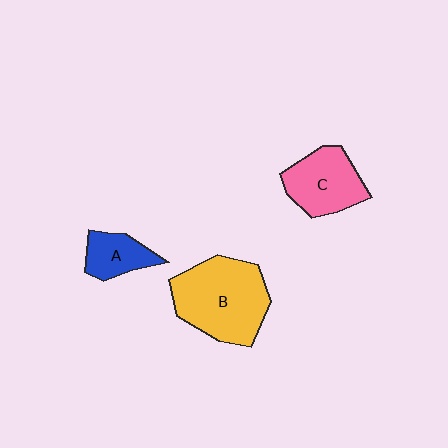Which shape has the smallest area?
Shape A (blue).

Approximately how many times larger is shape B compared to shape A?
Approximately 2.5 times.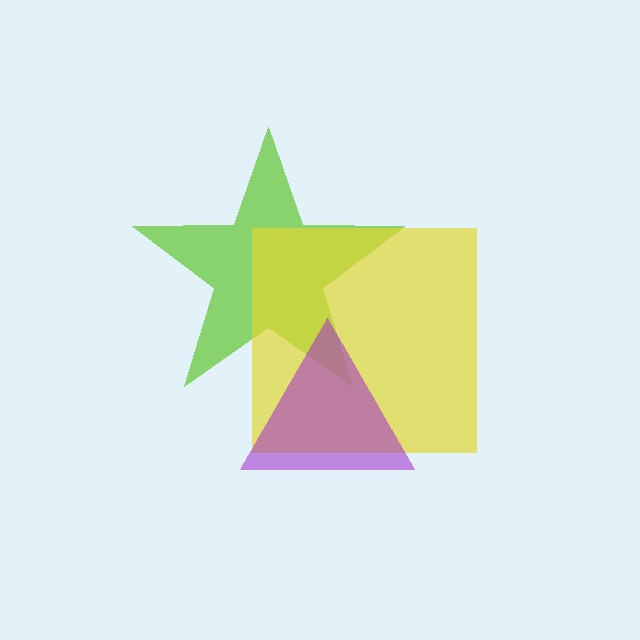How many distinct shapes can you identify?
There are 3 distinct shapes: a lime star, a yellow square, a purple triangle.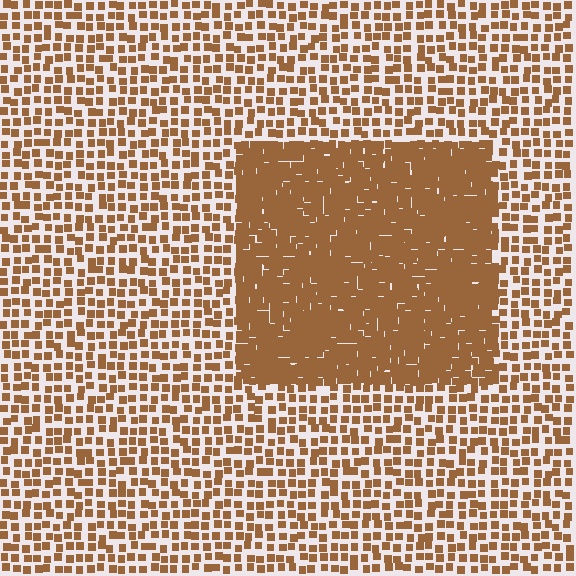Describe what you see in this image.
The image contains small brown elements arranged at two different densities. A rectangle-shaped region is visible where the elements are more densely packed than the surrounding area.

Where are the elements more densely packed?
The elements are more densely packed inside the rectangle boundary.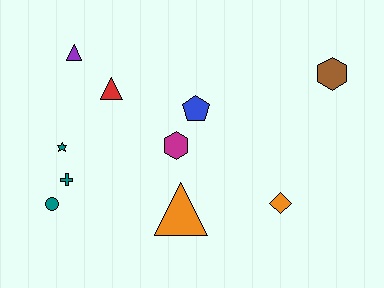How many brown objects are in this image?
There is 1 brown object.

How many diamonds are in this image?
There is 1 diamond.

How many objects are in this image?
There are 10 objects.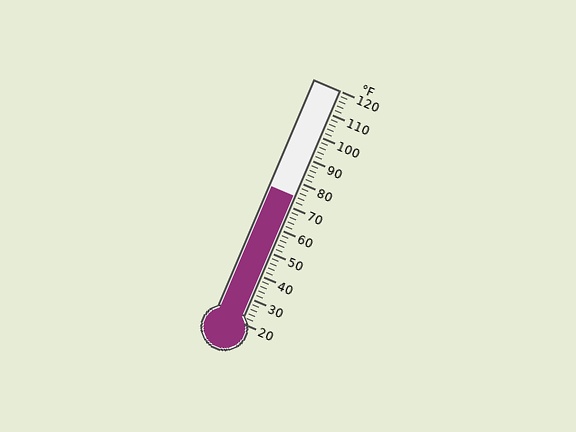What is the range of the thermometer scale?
The thermometer scale ranges from 20°F to 120°F.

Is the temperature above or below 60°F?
The temperature is above 60°F.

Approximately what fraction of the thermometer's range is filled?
The thermometer is filled to approximately 55% of its range.